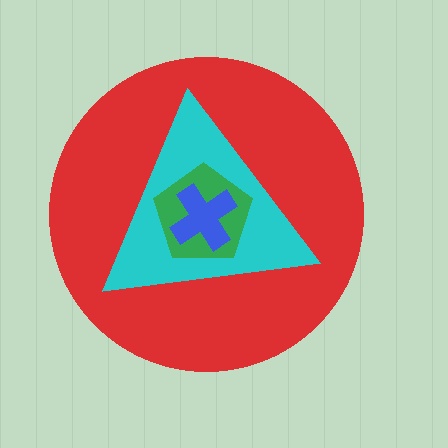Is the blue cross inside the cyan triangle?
Yes.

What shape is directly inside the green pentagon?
The blue cross.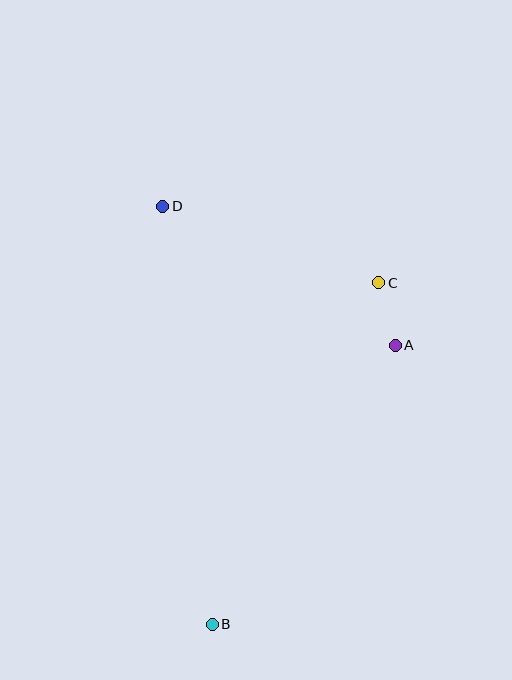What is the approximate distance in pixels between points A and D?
The distance between A and D is approximately 271 pixels.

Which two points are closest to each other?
Points A and C are closest to each other.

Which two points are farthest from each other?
Points B and D are farthest from each other.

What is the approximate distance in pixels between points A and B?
The distance between A and B is approximately 334 pixels.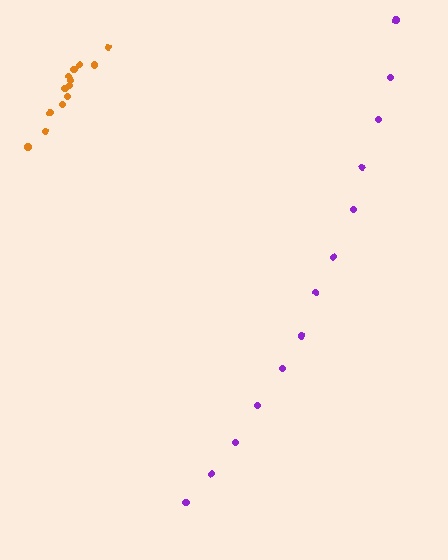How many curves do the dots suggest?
There are 2 distinct paths.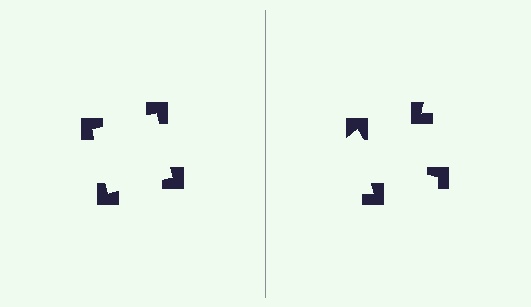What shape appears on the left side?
An illusory square.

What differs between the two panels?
The notched squares are positioned identically on both sides; only the wedge orientations differ. On the left they align to a square; on the right they are misaligned.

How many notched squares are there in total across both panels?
8 — 4 on each side.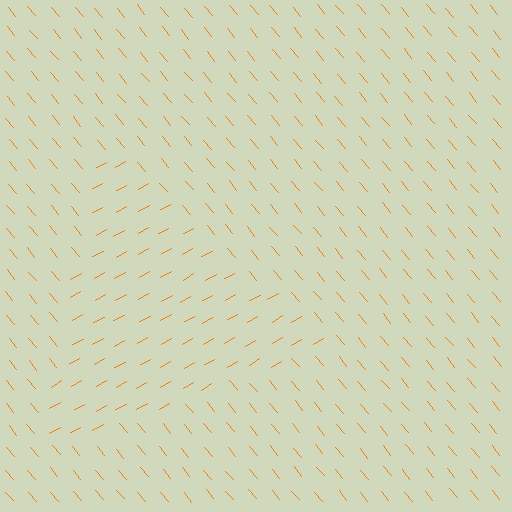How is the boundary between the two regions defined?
The boundary is defined purely by a change in line orientation (approximately 79 degrees difference). All lines are the same color and thickness.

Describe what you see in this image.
The image is filled with small orange line segments. A triangle region in the image has lines oriented differently from the surrounding lines, creating a visible texture boundary.